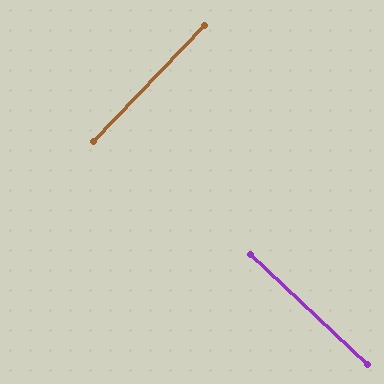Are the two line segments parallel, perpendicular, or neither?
Perpendicular — they meet at approximately 90°.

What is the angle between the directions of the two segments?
Approximately 90 degrees.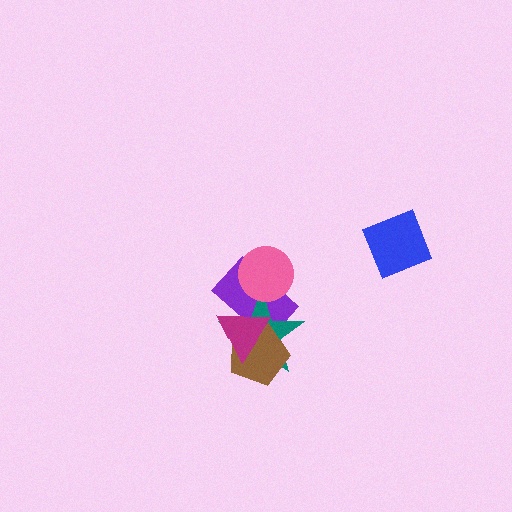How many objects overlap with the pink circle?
2 objects overlap with the pink circle.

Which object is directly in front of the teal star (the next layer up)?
The pink circle is directly in front of the teal star.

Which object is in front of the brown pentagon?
The magenta triangle is in front of the brown pentagon.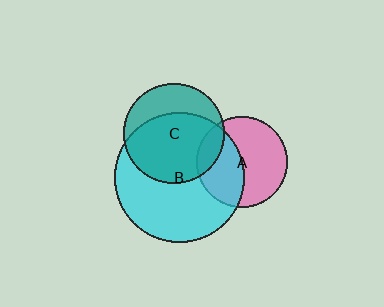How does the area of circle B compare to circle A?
Approximately 2.0 times.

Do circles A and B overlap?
Yes.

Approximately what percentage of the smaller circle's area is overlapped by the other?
Approximately 45%.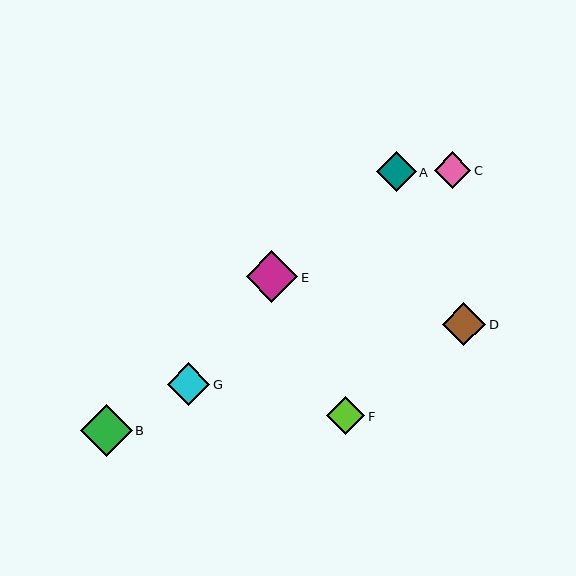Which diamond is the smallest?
Diamond C is the smallest with a size of approximately 37 pixels.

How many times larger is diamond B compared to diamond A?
Diamond B is approximately 1.3 times the size of diamond A.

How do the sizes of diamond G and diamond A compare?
Diamond G and diamond A are approximately the same size.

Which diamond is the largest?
Diamond B is the largest with a size of approximately 52 pixels.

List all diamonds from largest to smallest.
From largest to smallest: B, E, D, G, A, F, C.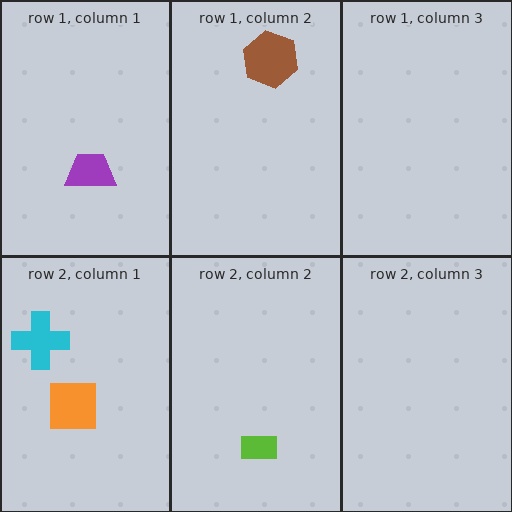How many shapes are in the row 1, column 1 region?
1.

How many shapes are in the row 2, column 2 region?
1.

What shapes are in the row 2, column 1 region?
The cyan cross, the orange square.